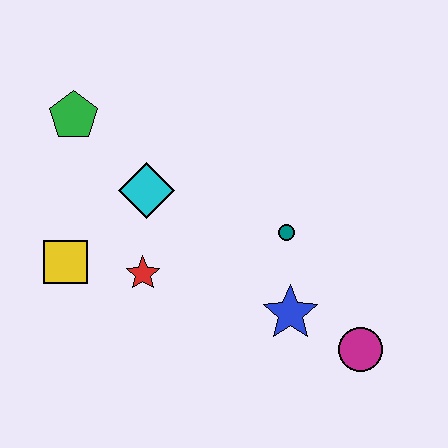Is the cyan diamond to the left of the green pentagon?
No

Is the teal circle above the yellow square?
Yes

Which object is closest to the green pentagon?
The cyan diamond is closest to the green pentagon.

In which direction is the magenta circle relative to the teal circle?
The magenta circle is below the teal circle.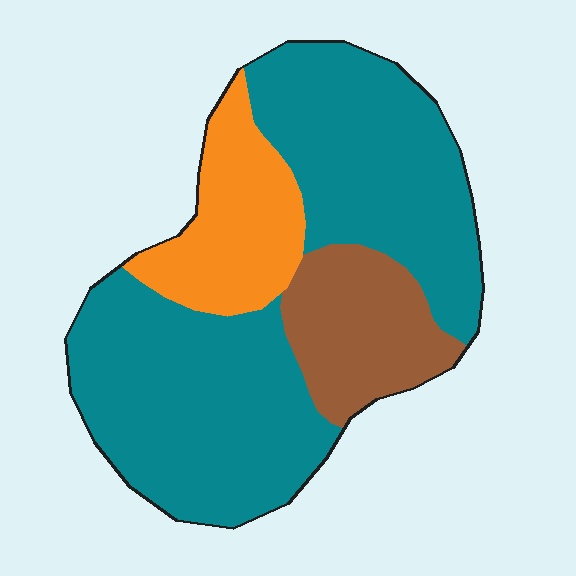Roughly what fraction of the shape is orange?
Orange covers about 15% of the shape.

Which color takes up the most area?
Teal, at roughly 65%.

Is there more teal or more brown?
Teal.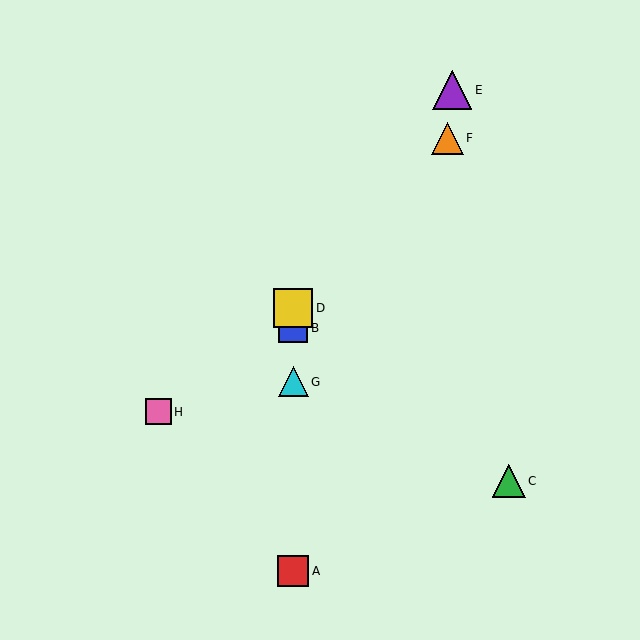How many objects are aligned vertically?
4 objects (A, B, D, G) are aligned vertically.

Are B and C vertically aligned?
No, B is at x≈293 and C is at x≈509.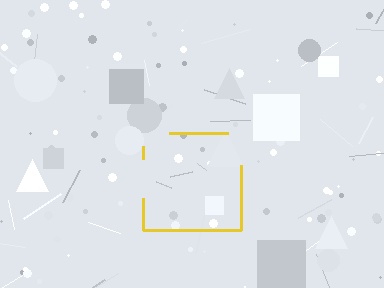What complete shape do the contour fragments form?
The contour fragments form a square.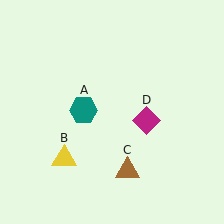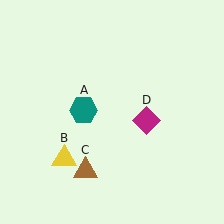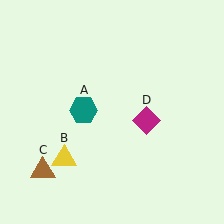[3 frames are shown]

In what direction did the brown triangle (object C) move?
The brown triangle (object C) moved left.